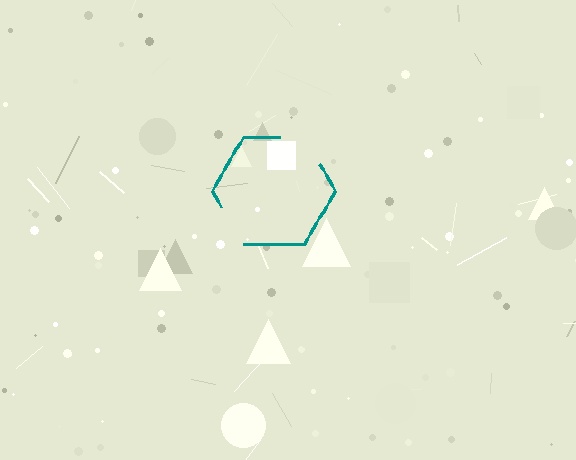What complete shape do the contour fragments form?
The contour fragments form a hexagon.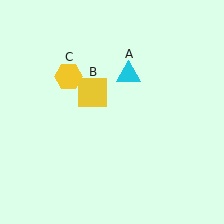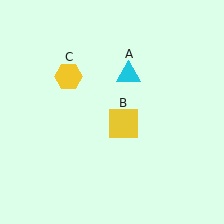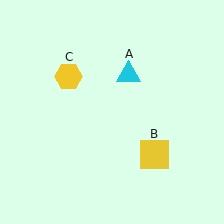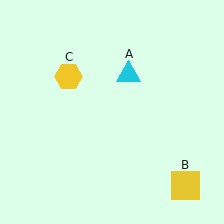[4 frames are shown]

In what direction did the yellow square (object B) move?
The yellow square (object B) moved down and to the right.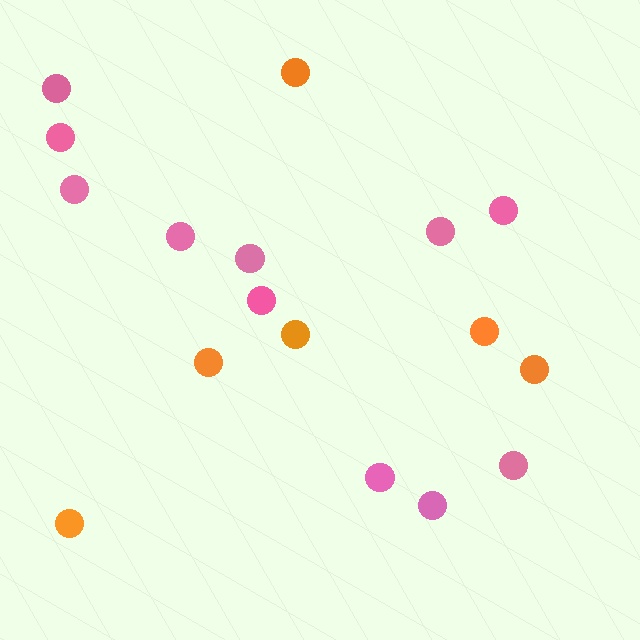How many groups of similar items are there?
There are 2 groups: one group of orange circles (6) and one group of pink circles (11).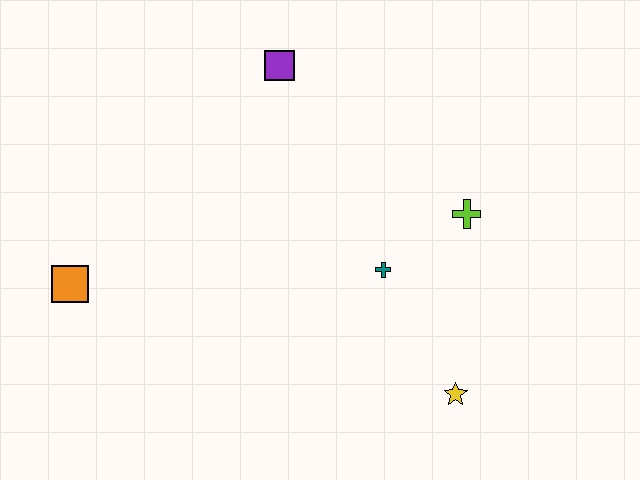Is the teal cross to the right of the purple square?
Yes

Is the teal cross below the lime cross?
Yes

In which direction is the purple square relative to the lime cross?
The purple square is to the left of the lime cross.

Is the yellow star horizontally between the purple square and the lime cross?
Yes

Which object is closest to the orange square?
The purple square is closest to the orange square.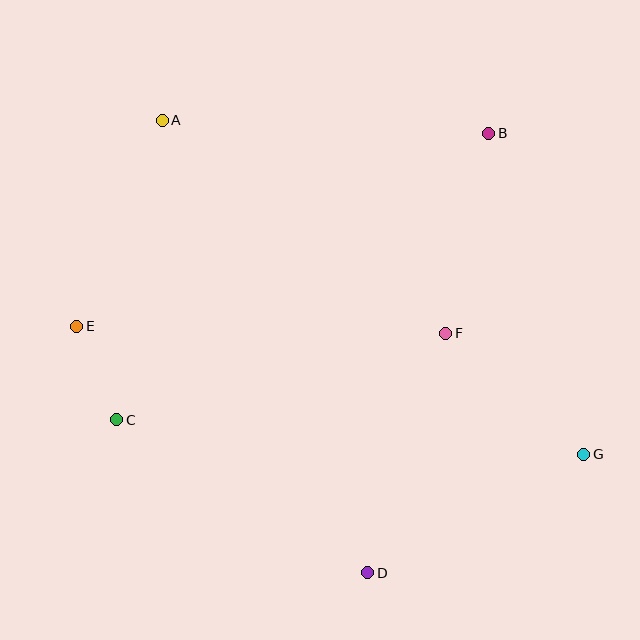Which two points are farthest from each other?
Points A and G are farthest from each other.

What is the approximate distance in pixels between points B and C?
The distance between B and C is approximately 470 pixels.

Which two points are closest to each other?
Points C and E are closest to each other.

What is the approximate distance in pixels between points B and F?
The distance between B and F is approximately 205 pixels.